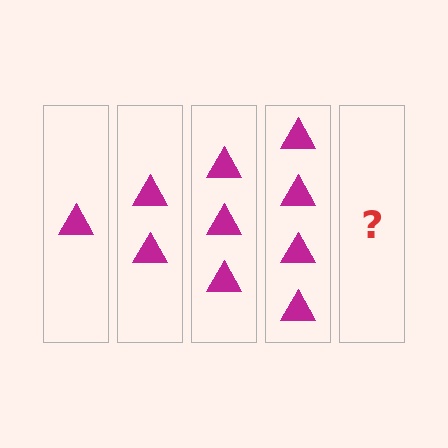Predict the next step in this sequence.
The next step is 5 triangles.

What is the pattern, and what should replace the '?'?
The pattern is that each step adds one more triangle. The '?' should be 5 triangles.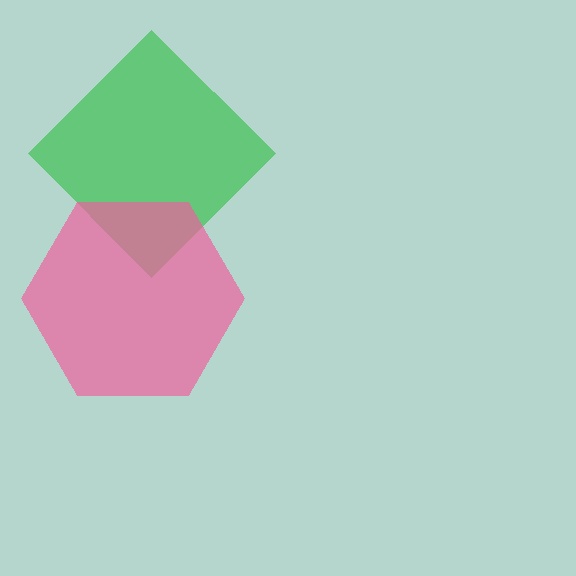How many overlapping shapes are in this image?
There are 2 overlapping shapes in the image.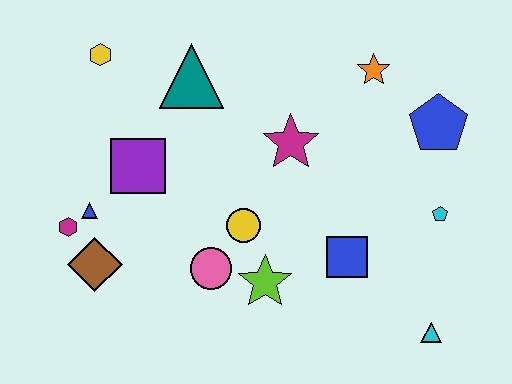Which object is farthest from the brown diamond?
The blue pentagon is farthest from the brown diamond.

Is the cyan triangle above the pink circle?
No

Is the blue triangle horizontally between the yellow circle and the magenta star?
No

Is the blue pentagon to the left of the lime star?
No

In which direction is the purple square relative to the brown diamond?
The purple square is above the brown diamond.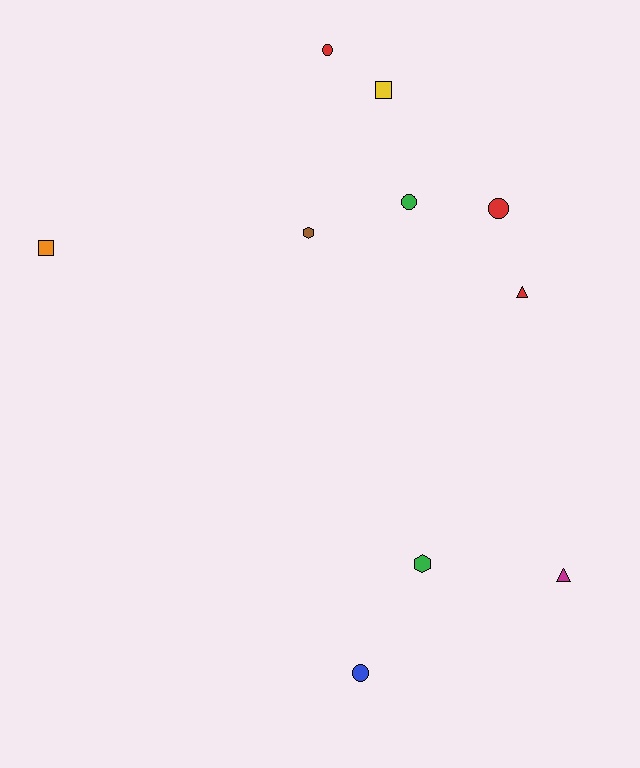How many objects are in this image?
There are 10 objects.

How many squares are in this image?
There are 2 squares.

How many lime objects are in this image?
There are no lime objects.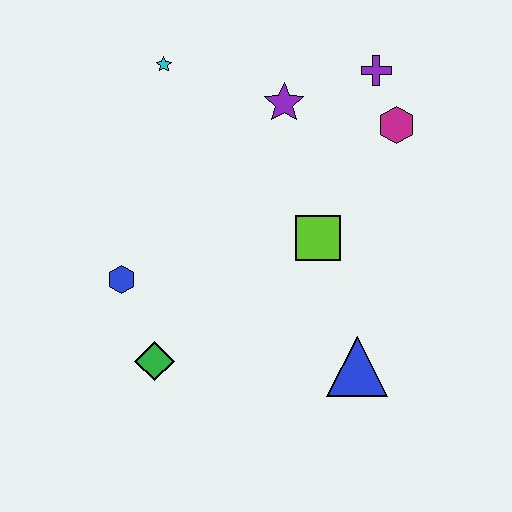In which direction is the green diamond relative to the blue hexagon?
The green diamond is below the blue hexagon.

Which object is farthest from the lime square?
The cyan star is farthest from the lime square.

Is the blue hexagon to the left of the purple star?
Yes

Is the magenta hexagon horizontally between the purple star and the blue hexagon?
No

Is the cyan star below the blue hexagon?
No